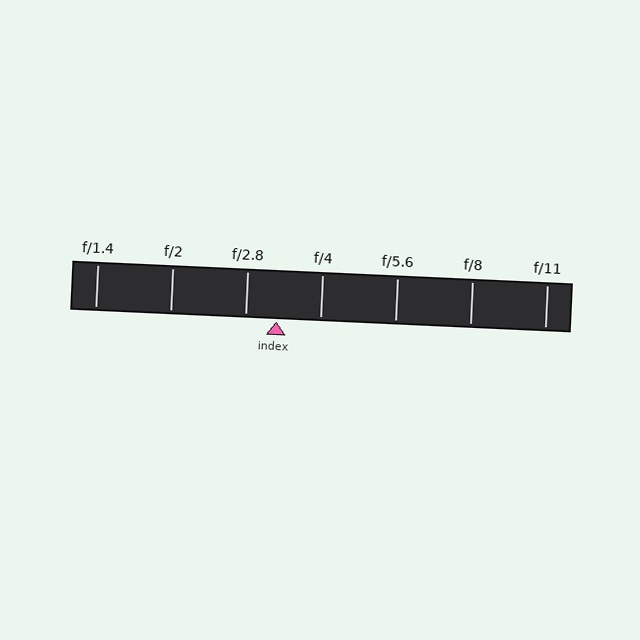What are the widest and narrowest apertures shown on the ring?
The widest aperture shown is f/1.4 and the narrowest is f/11.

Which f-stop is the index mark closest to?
The index mark is closest to f/2.8.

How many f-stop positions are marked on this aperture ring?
There are 7 f-stop positions marked.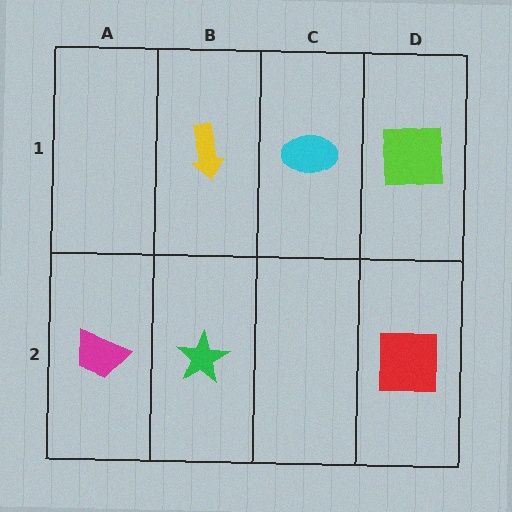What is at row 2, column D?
A red square.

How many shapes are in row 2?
3 shapes.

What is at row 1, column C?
A cyan ellipse.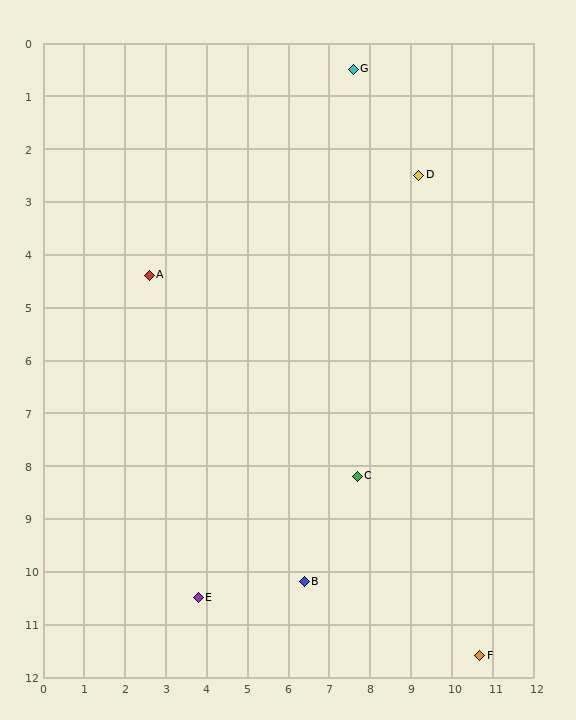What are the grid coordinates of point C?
Point C is at approximately (7.7, 8.2).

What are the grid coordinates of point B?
Point B is at approximately (6.4, 10.2).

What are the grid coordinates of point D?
Point D is at approximately (9.2, 2.5).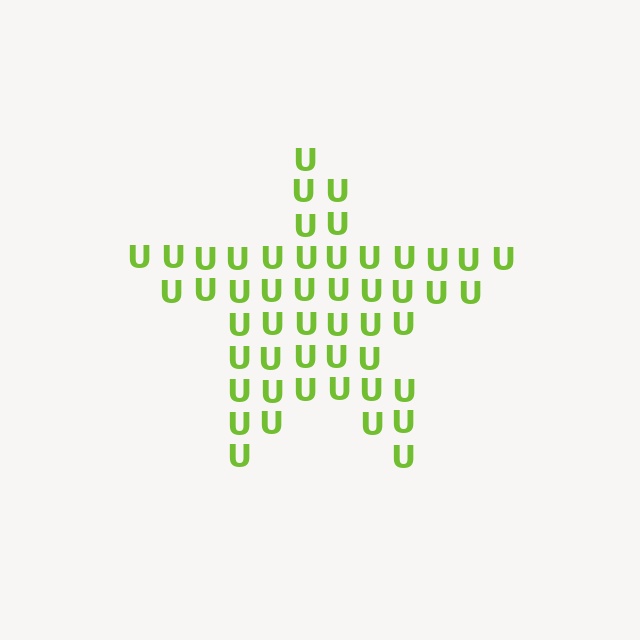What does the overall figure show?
The overall figure shows a star.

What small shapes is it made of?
It is made of small letter U's.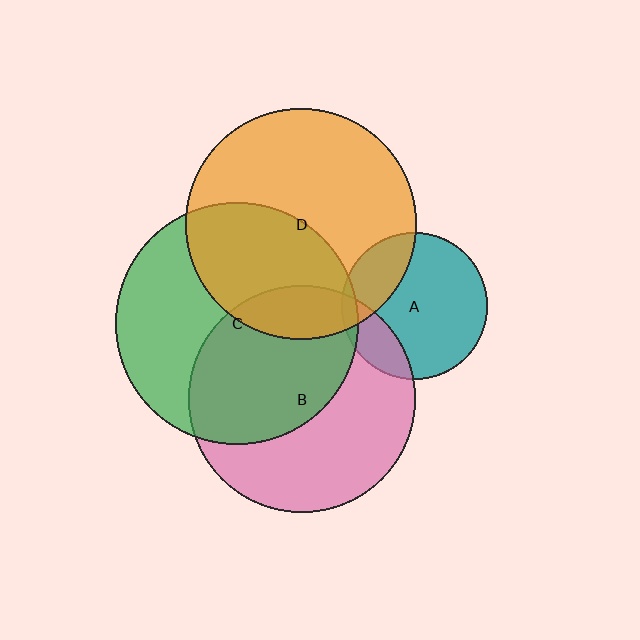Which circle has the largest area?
Circle C (green).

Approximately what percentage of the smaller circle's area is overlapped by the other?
Approximately 40%.